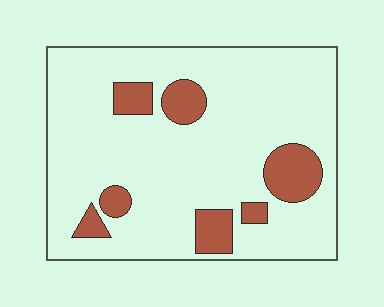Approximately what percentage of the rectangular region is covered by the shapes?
Approximately 15%.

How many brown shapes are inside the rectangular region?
7.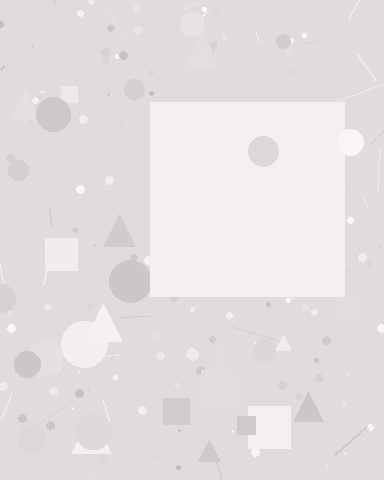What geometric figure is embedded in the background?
A square is embedded in the background.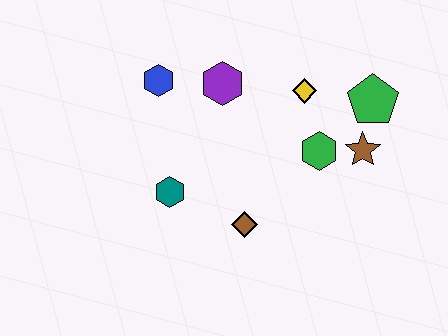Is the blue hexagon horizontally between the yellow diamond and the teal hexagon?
No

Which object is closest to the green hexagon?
The brown star is closest to the green hexagon.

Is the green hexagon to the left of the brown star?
Yes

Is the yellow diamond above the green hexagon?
Yes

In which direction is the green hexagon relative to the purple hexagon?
The green hexagon is to the right of the purple hexagon.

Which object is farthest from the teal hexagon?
The green pentagon is farthest from the teal hexagon.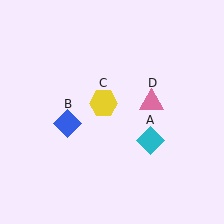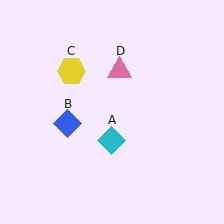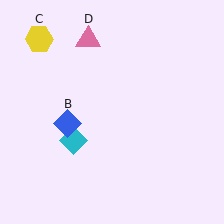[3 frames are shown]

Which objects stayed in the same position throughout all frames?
Blue diamond (object B) remained stationary.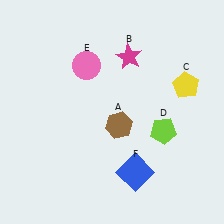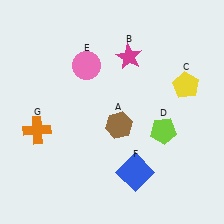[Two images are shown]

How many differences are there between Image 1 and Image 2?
There is 1 difference between the two images.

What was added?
An orange cross (G) was added in Image 2.